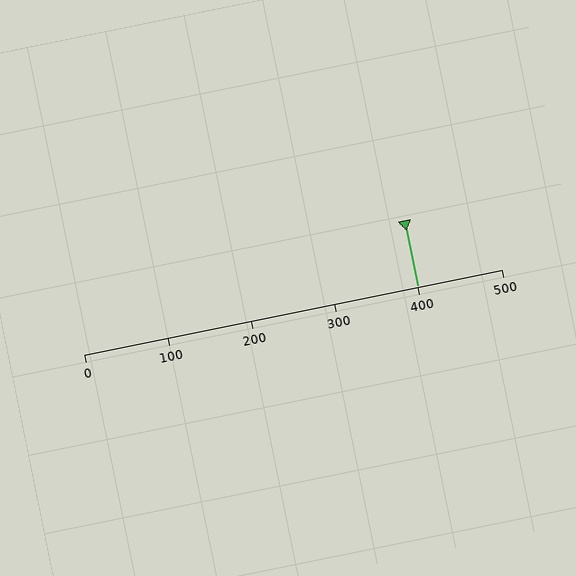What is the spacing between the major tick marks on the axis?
The major ticks are spaced 100 apart.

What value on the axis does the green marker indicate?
The marker indicates approximately 400.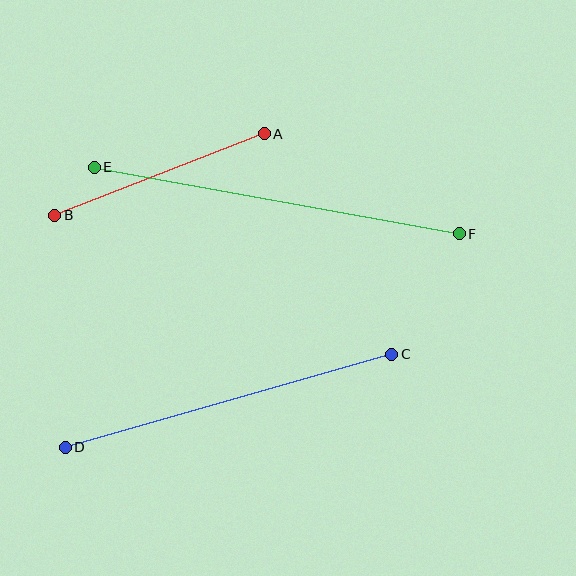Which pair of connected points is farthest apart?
Points E and F are farthest apart.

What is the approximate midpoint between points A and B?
The midpoint is at approximately (159, 174) pixels.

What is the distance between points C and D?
The distance is approximately 340 pixels.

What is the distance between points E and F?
The distance is approximately 371 pixels.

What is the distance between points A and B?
The distance is approximately 225 pixels.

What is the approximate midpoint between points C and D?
The midpoint is at approximately (228, 401) pixels.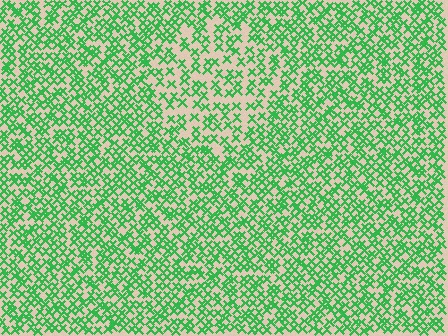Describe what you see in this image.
The image contains small green elements arranged at two different densities. A circle-shaped region is visible where the elements are less densely packed than the surrounding area.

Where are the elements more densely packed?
The elements are more densely packed outside the circle boundary.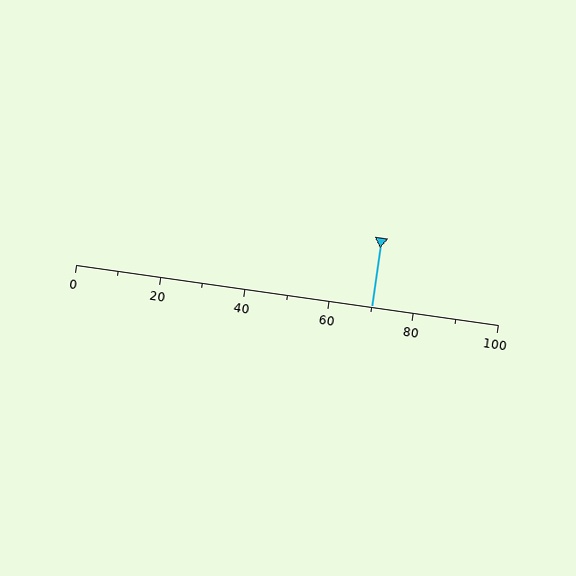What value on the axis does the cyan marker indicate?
The marker indicates approximately 70.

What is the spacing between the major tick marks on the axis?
The major ticks are spaced 20 apart.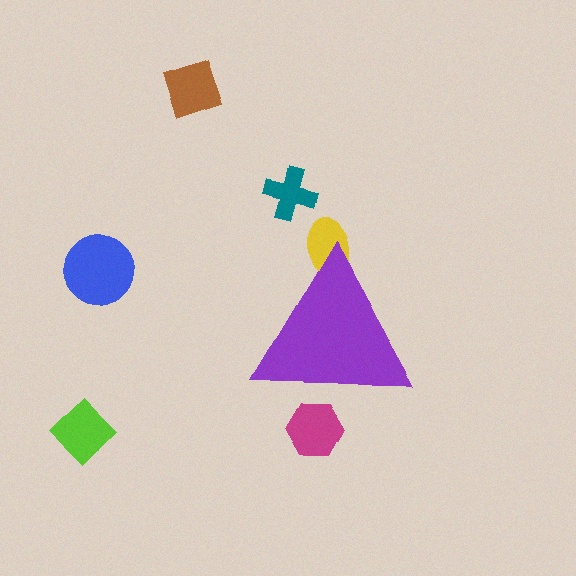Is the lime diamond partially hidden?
No, the lime diamond is fully visible.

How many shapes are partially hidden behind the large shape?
2 shapes are partially hidden.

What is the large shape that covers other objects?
A purple triangle.